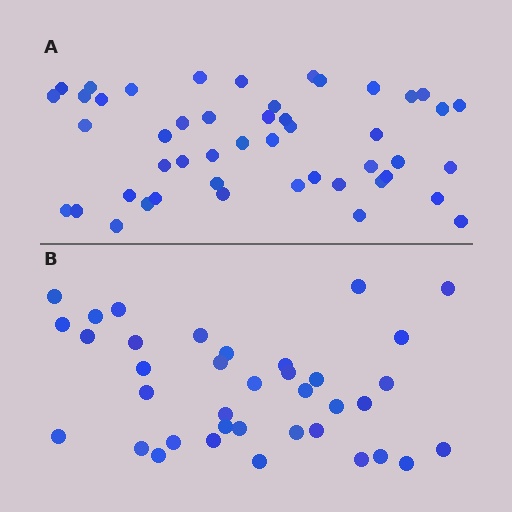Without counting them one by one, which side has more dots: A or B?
Region A (the top region) has more dots.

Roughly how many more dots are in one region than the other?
Region A has roughly 12 or so more dots than region B.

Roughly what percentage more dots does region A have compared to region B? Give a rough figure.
About 30% more.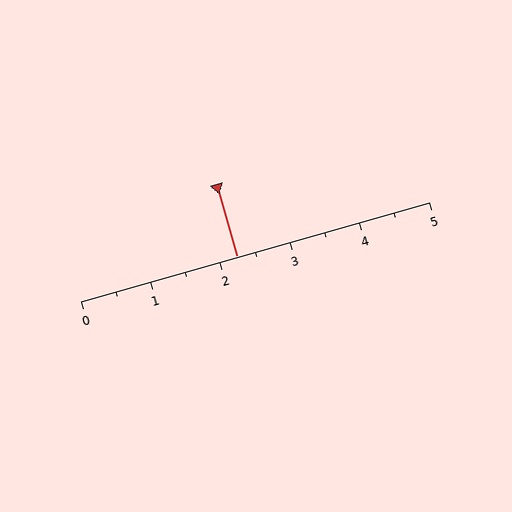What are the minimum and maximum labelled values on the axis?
The axis runs from 0 to 5.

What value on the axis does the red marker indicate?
The marker indicates approximately 2.2.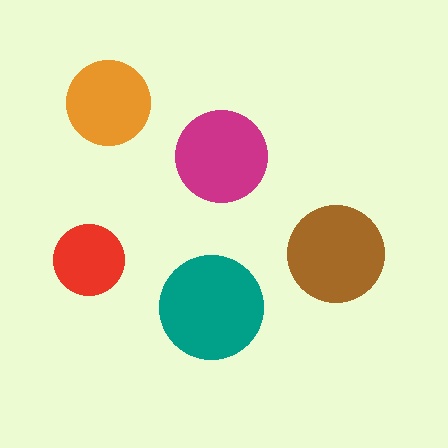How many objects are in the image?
There are 5 objects in the image.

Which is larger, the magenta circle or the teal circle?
The teal one.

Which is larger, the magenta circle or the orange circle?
The magenta one.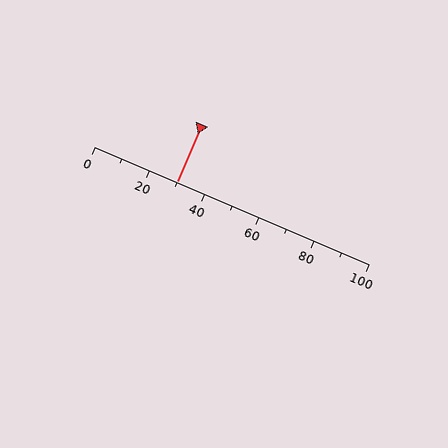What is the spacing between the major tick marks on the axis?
The major ticks are spaced 20 apart.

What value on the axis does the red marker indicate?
The marker indicates approximately 30.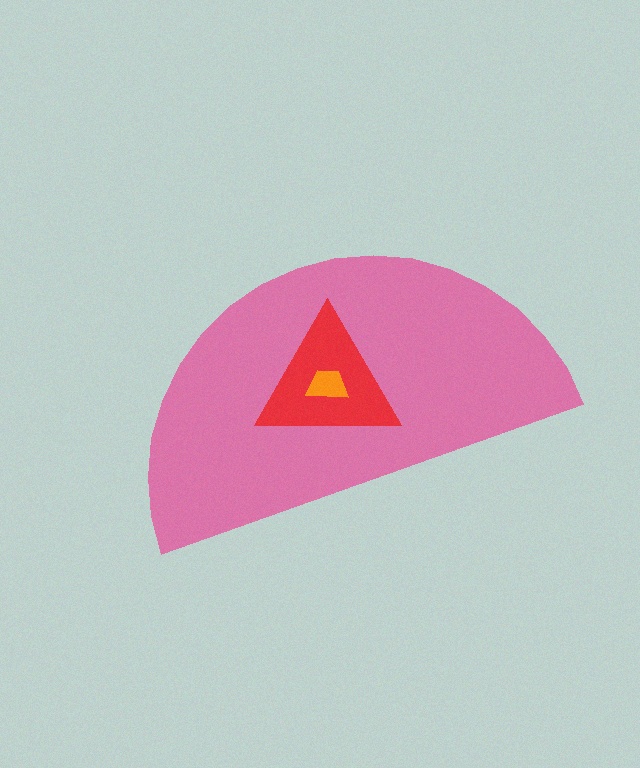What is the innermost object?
The orange trapezoid.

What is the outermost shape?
The pink semicircle.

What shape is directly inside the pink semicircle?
The red triangle.